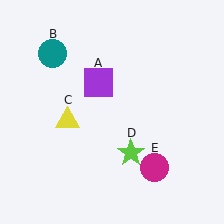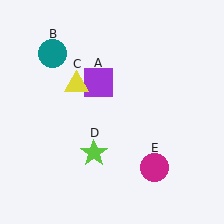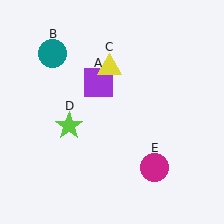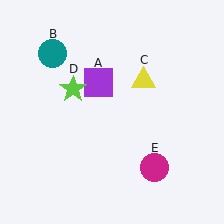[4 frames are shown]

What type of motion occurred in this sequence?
The yellow triangle (object C), lime star (object D) rotated clockwise around the center of the scene.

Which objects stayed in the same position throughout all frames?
Purple square (object A) and teal circle (object B) and magenta circle (object E) remained stationary.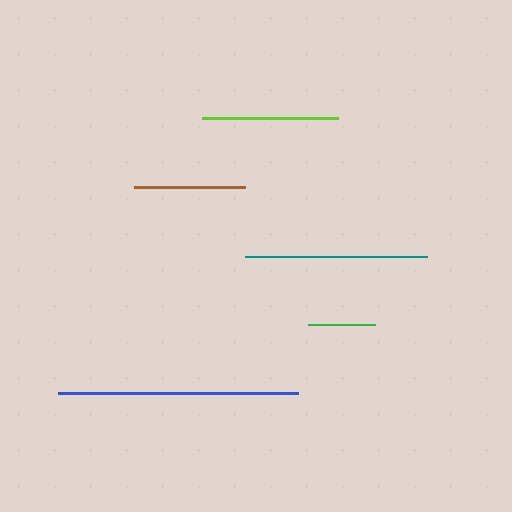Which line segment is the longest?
The blue line is the longest at approximately 240 pixels.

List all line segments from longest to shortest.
From longest to shortest: blue, teal, lime, brown, green.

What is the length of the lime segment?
The lime segment is approximately 136 pixels long.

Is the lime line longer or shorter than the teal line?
The teal line is longer than the lime line.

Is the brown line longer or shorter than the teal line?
The teal line is longer than the brown line.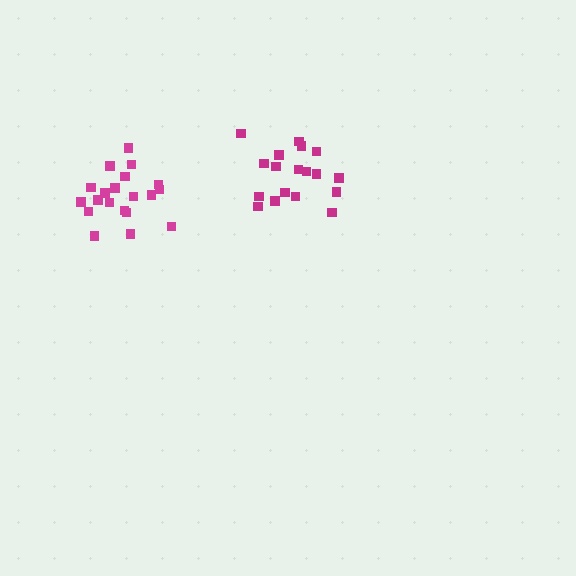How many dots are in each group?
Group 1: 18 dots, Group 2: 20 dots (38 total).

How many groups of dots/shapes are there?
There are 2 groups.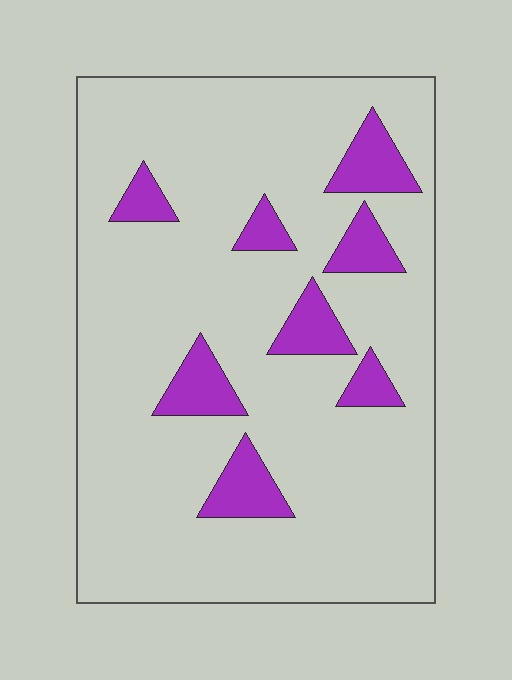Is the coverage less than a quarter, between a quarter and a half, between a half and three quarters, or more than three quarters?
Less than a quarter.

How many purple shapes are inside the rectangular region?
8.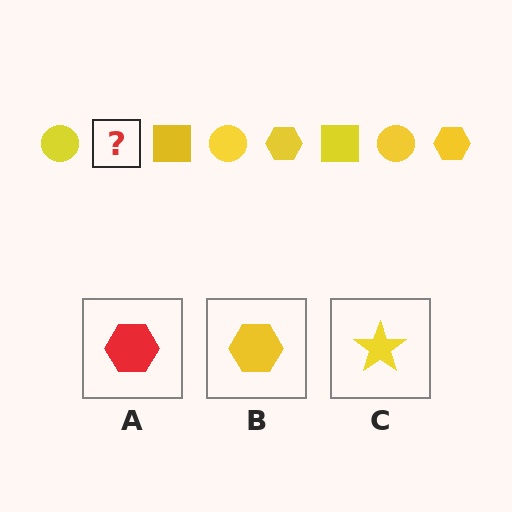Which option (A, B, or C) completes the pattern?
B.